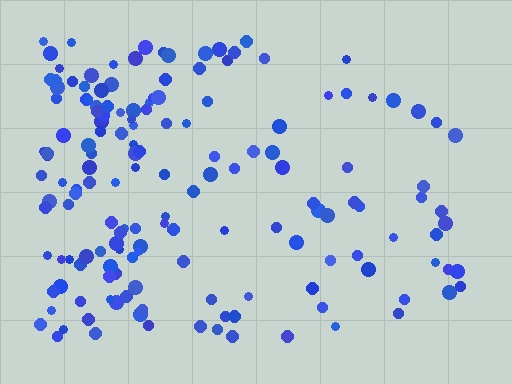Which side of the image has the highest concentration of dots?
The left.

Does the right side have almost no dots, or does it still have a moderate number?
Still a moderate number, just noticeably fewer than the left.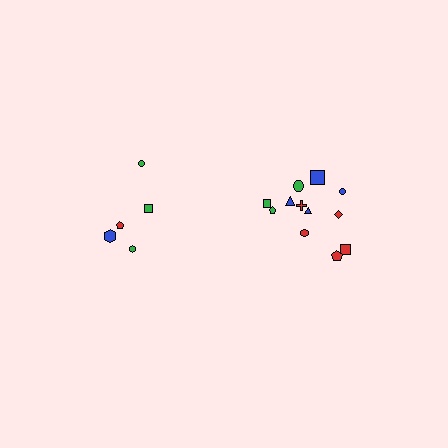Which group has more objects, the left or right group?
The right group.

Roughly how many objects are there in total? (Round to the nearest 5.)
Roughly 15 objects in total.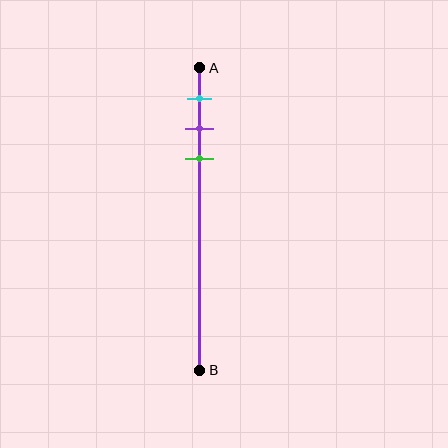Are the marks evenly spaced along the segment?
Yes, the marks are approximately evenly spaced.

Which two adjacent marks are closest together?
The purple and green marks are the closest adjacent pair.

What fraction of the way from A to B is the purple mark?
The purple mark is approximately 20% (0.2) of the way from A to B.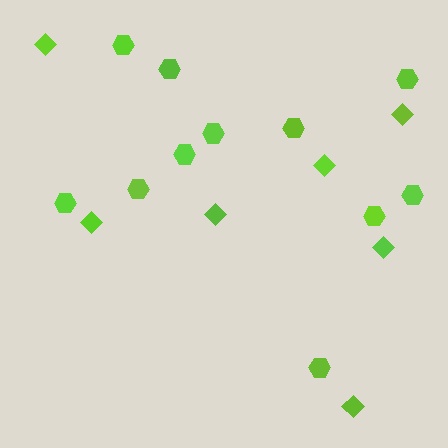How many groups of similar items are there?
There are 2 groups: one group of hexagons (11) and one group of diamonds (7).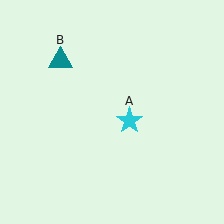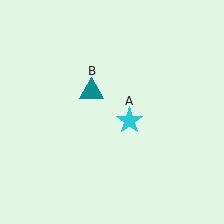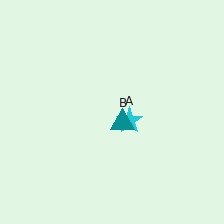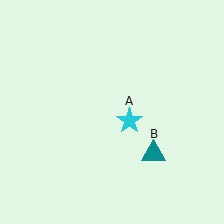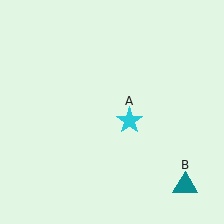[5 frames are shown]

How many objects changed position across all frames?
1 object changed position: teal triangle (object B).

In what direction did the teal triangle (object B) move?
The teal triangle (object B) moved down and to the right.